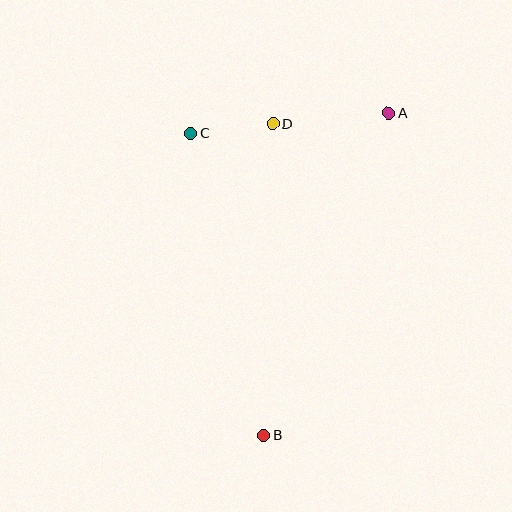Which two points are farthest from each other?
Points A and B are farthest from each other.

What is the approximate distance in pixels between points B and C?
The distance between B and C is approximately 311 pixels.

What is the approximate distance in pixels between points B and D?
The distance between B and D is approximately 312 pixels.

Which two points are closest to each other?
Points C and D are closest to each other.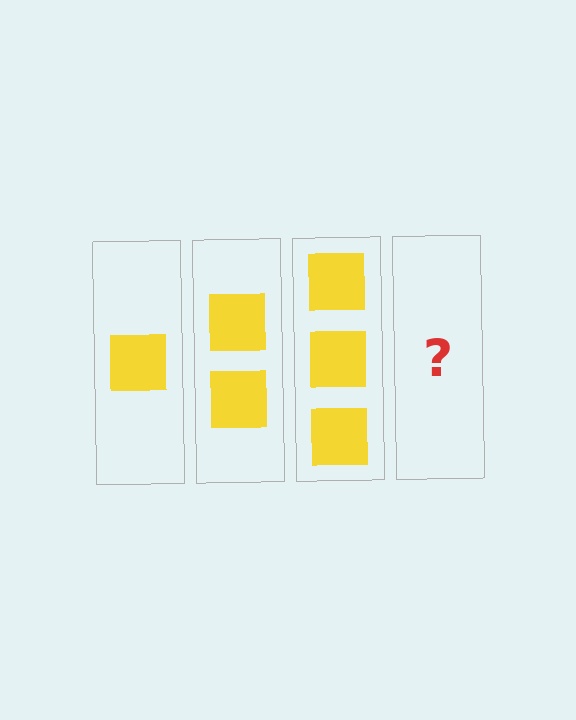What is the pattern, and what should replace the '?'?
The pattern is that each step adds one more square. The '?' should be 4 squares.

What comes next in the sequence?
The next element should be 4 squares.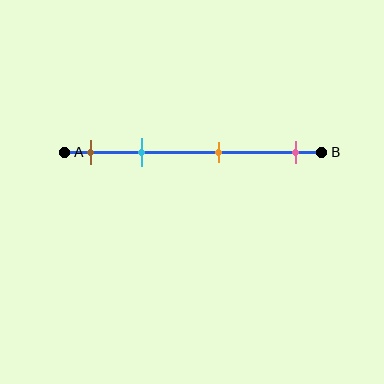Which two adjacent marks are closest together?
The brown and cyan marks are the closest adjacent pair.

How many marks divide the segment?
There are 4 marks dividing the segment.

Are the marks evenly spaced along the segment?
No, the marks are not evenly spaced.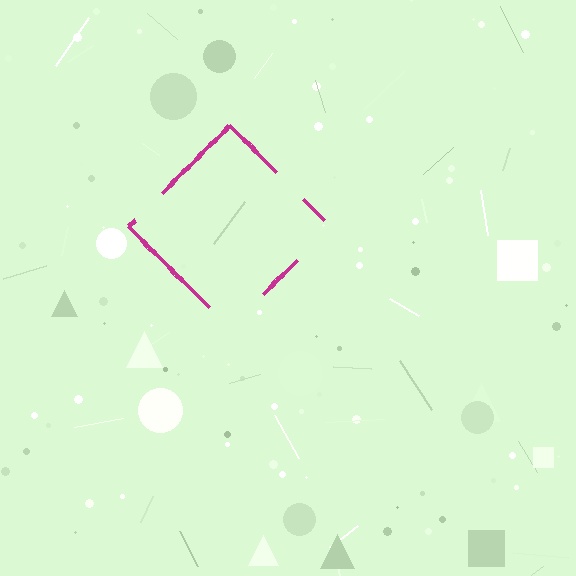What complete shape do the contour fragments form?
The contour fragments form a diamond.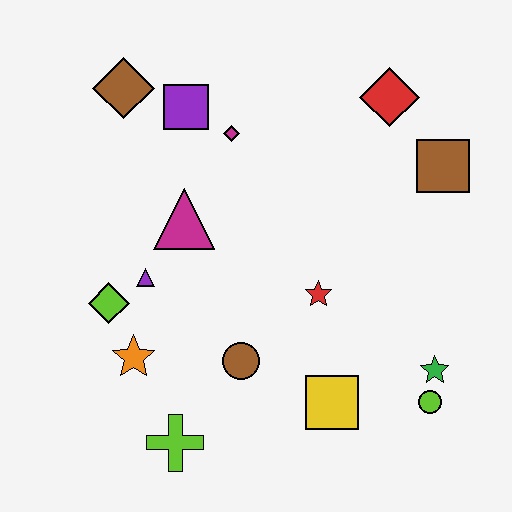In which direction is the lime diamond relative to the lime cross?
The lime diamond is above the lime cross.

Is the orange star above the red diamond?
No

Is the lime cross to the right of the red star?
No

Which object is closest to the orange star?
The lime diamond is closest to the orange star.